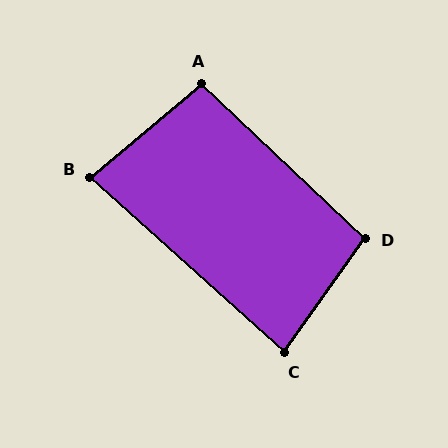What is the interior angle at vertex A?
Approximately 97 degrees (obtuse).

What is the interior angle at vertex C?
Approximately 83 degrees (acute).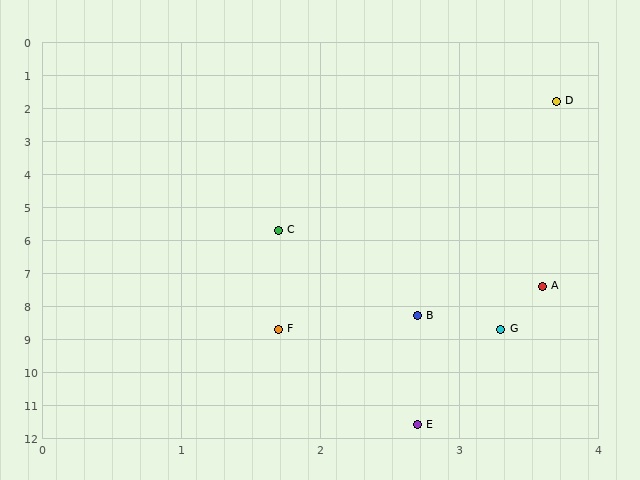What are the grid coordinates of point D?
Point D is at approximately (3.7, 1.8).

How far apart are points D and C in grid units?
Points D and C are about 4.4 grid units apart.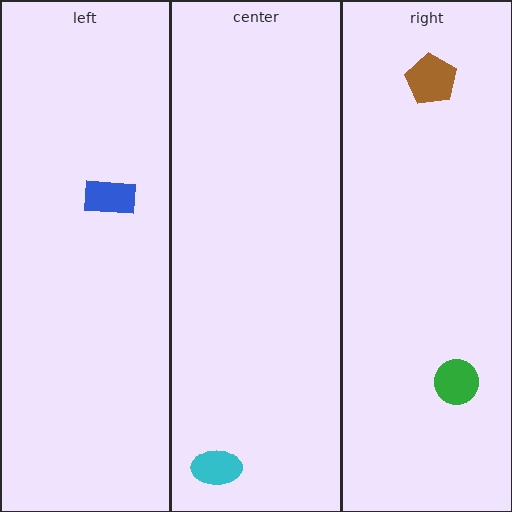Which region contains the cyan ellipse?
The center region.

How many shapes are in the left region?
1.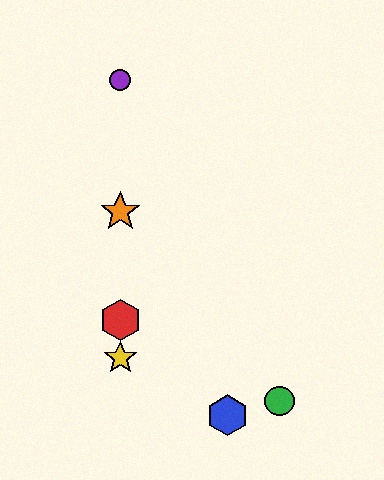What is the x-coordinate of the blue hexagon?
The blue hexagon is at x≈227.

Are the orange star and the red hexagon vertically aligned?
Yes, both are at x≈120.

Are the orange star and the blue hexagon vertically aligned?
No, the orange star is at x≈120 and the blue hexagon is at x≈227.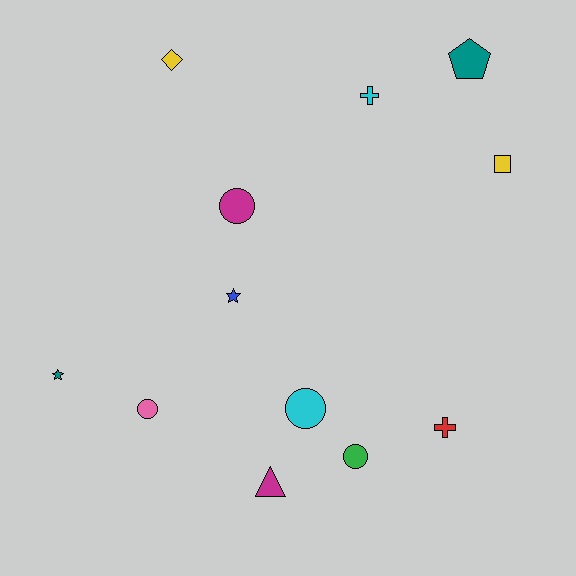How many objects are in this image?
There are 12 objects.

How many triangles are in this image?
There is 1 triangle.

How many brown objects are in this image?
There are no brown objects.